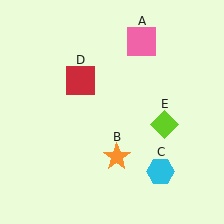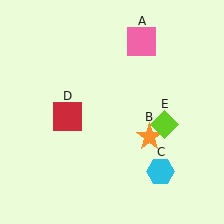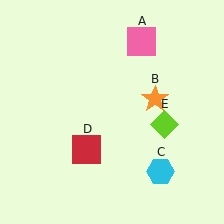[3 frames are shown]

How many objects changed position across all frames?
2 objects changed position: orange star (object B), red square (object D).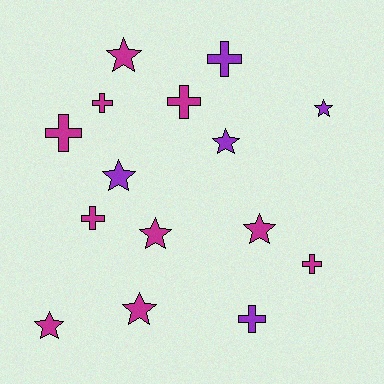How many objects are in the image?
There are 15 objects.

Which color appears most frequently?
Magenta, with 10 objects.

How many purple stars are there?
There are 3 purple stars.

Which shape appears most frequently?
Star, with 8 objects.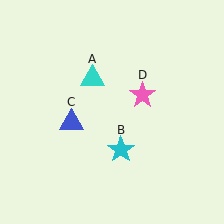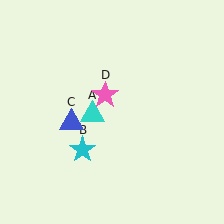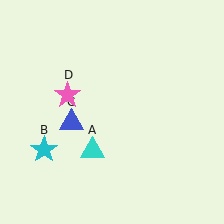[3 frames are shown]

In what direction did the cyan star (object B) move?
The cyan star (object B) moved left.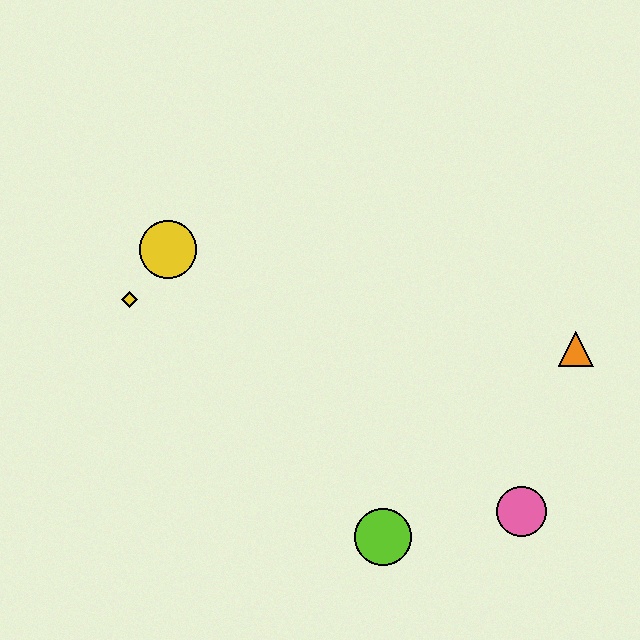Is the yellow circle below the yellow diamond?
No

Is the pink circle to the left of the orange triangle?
Yes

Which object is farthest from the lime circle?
The yellow circle is farthest from the lime circle.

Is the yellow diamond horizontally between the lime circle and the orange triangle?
No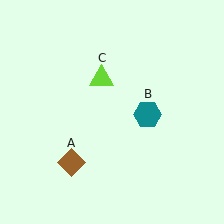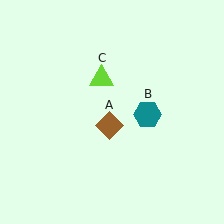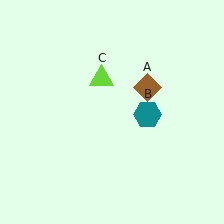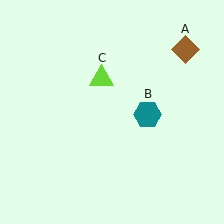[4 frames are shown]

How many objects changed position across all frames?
1 object changed position: brown diamond (object A).